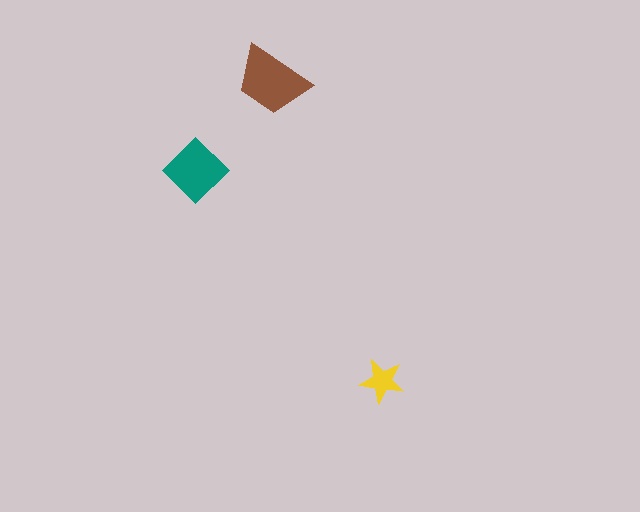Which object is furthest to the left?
The teal diamond is leftmost.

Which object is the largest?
The brown trapezoid.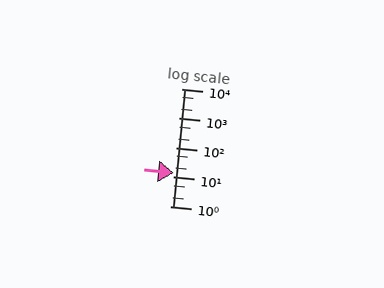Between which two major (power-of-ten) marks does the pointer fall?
The pointer is between 10 and 100.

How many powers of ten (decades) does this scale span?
The scale spans 4 decades, from 1 to 10000.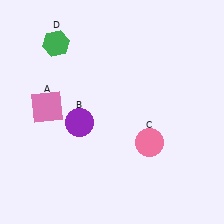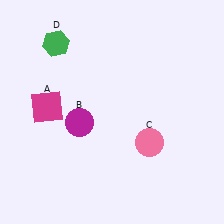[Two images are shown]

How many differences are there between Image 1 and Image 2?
There are 2 differences between the two images.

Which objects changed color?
A changed from pink to magenta. B changed from purple to magenta.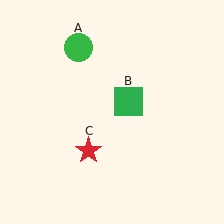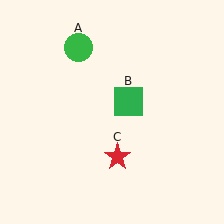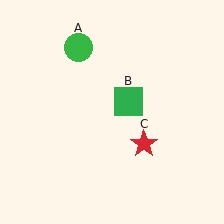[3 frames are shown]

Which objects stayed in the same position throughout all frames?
Green circle (object A) and green square (object B) remained stationary.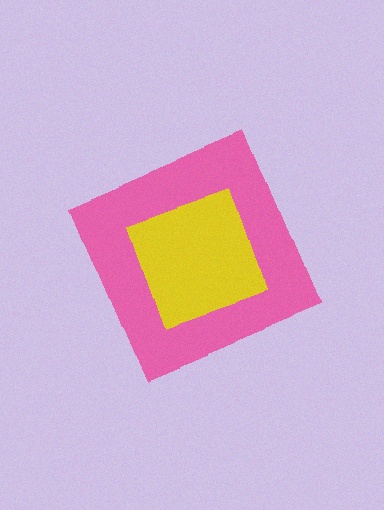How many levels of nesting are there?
2.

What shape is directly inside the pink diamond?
The yellow square.